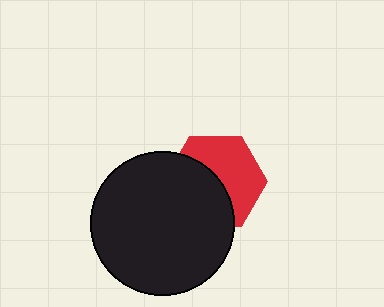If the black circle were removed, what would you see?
You would see the complete red hexagon.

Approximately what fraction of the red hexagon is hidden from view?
Roughly 49% of the red hexagon is hidden behind the black circle.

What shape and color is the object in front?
The object in front is a black circle.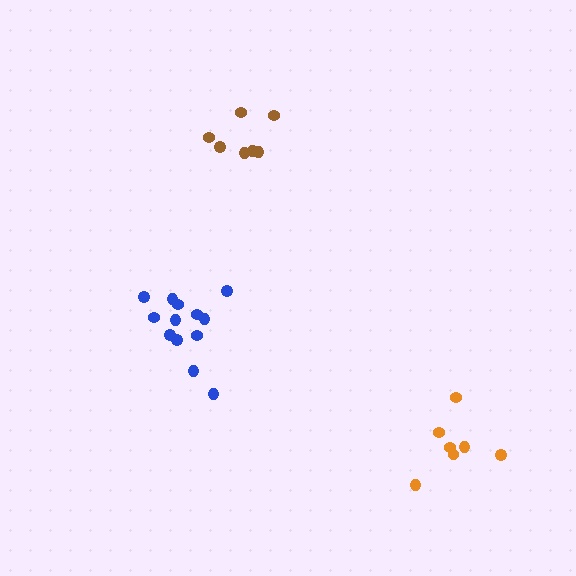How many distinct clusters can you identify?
There are 3 distinct clusters.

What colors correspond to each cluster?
The clusters are colored: blue, orange, brown.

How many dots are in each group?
Group 1: 13 dots, Group 2: 7 dots, Group 3: 7 dots (27 total).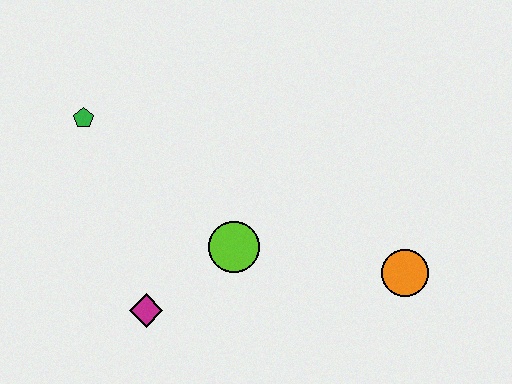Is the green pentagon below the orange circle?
No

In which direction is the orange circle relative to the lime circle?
The orange circle is to the right of the lime circle.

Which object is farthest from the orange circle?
The green pentagon is farthest from the orange circle.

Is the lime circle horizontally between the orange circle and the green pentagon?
Yes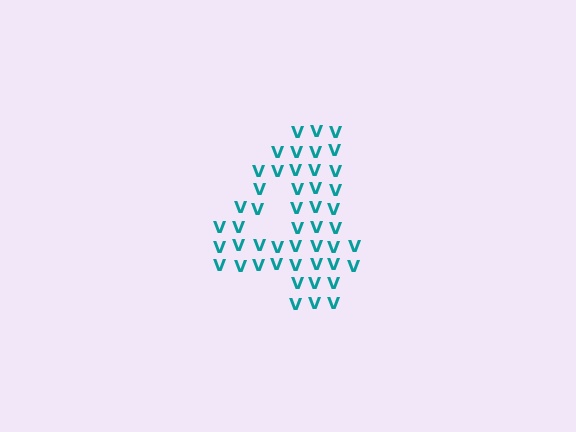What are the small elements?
The small elements are letter V's.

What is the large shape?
The large shape is the digit 4.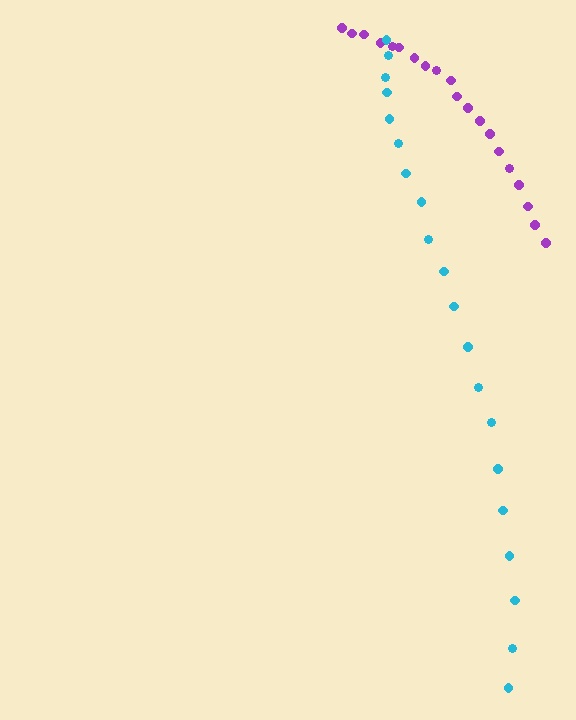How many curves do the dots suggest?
There are 2 distinct paths.